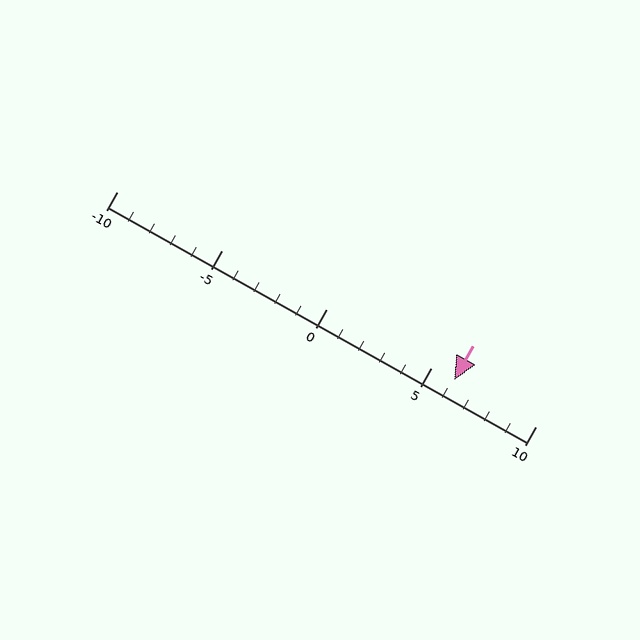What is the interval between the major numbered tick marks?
The major tick marks are spaced 5 units apart.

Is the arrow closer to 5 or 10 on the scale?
The arrow is closer to 5.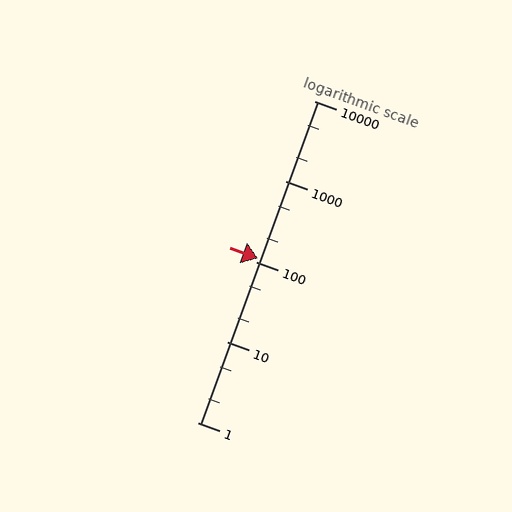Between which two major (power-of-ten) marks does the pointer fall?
The pointer is between 100 and 1000.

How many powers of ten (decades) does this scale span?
The scale spans 4 decades, from 1 to 10000.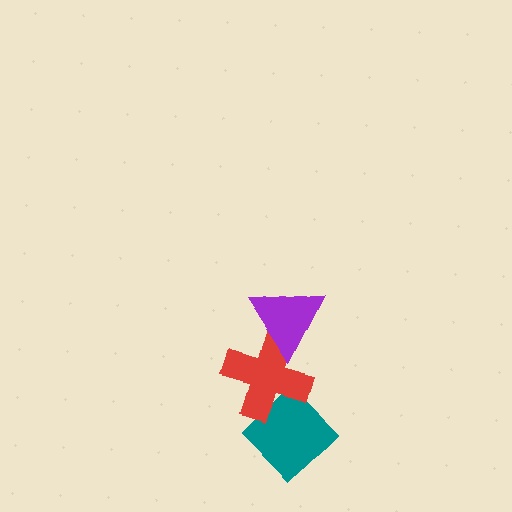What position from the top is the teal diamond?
The teal diamond is 3rd from the top.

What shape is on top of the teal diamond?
The red cross is on top of the teal diamond.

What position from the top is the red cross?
The red cross is 2nd from the top.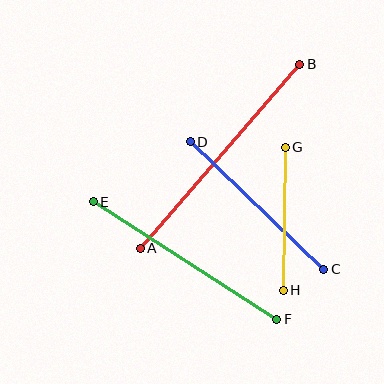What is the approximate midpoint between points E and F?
The midpoint is at approximately (185, 260) pixels.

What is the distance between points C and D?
The distance is approximately 185 pixels.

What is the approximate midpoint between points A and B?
The midpoint is at approximately (220, 156) pixels.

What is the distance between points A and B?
The distance is approximately 244 pixels.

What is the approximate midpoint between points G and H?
The midpoint is at approximately (284, 219) pixels.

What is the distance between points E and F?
The distance is approximately 218 pixels.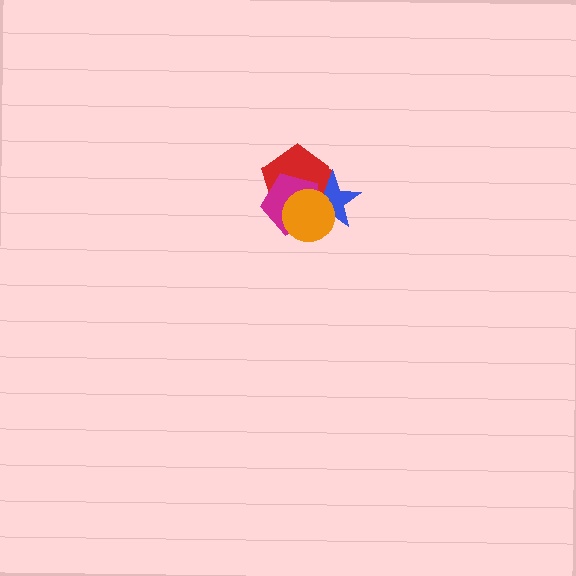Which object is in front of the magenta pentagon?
The orange circle is in front of the magenta pentagon.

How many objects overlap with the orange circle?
3 objects overlap with the orange circle.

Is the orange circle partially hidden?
No, no other shape covers it.